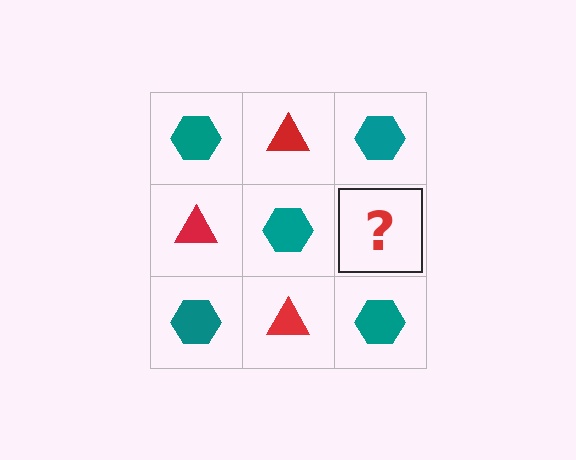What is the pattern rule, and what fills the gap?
The rule is that it alternates teal hexagon and red triangle in a checkerboard pattern. The gap should be filled with a red triangle.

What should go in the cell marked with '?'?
The missing cell should contain a red triangle.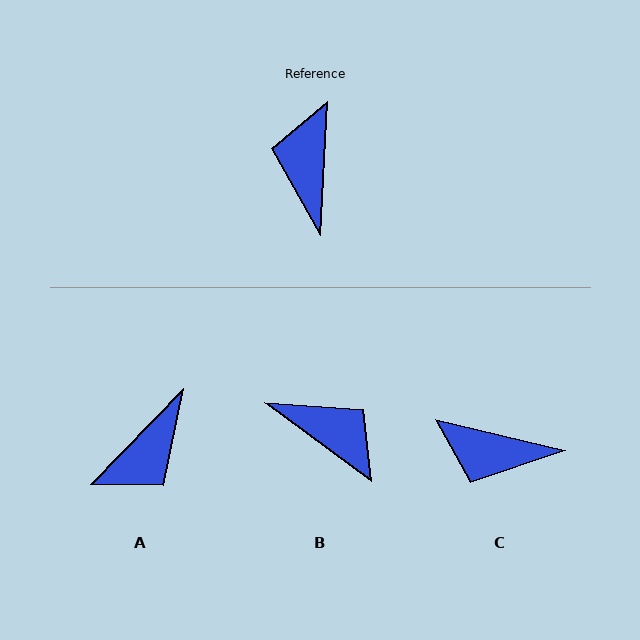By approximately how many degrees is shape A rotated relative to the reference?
Approximately 139 degrees counter-clockwise.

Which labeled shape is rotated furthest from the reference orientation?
A, about 139 degrees away.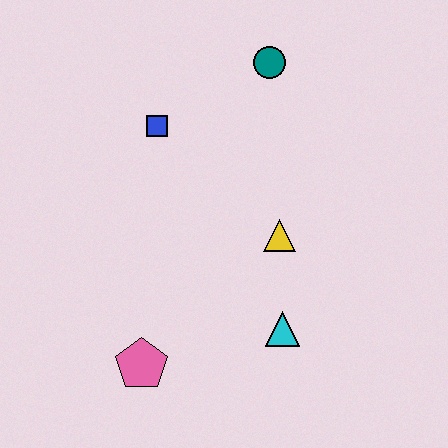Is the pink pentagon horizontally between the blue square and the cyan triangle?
No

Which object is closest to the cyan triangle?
The yellow triangle is closest to the cyan triangle.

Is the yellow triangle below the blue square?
Yes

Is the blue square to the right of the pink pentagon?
Yes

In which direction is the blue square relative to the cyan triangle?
The blue square is above the cyan triangle.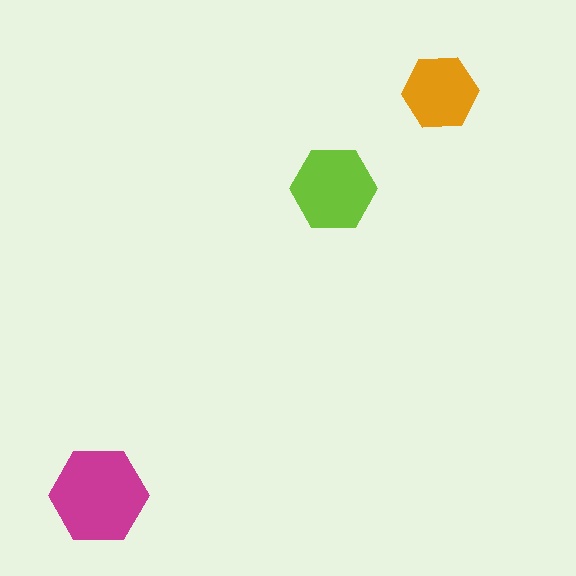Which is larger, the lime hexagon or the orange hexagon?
The lime one.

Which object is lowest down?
The magenta hexagon is bottommost.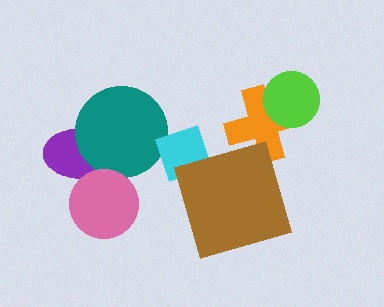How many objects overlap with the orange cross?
1 object overlaps with the orange cross.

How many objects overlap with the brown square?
1 object overlaps with the brown square.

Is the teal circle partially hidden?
Yes, it is partially covered by another shape.